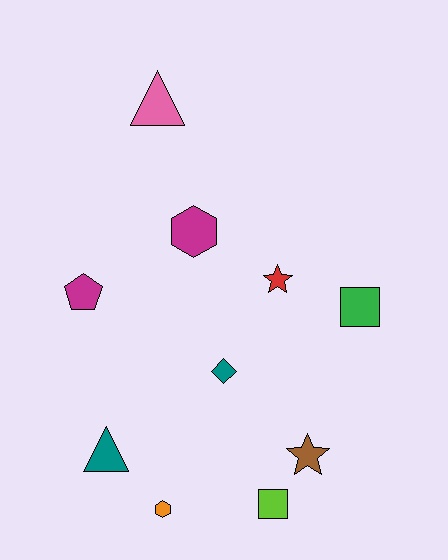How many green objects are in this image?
There is 1 green object.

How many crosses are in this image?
There are no crosses.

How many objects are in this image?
There are 10 objects.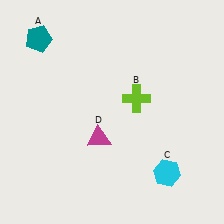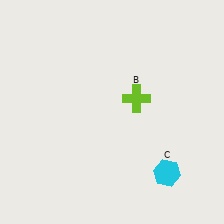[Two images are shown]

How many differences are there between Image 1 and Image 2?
There are 2 differences between the two images.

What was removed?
The teal pentagon (A), the magenta triangle (D) were removed in Image 2.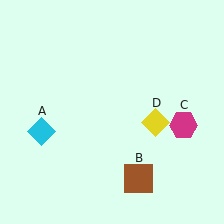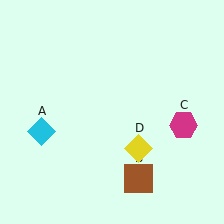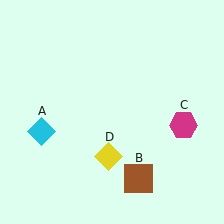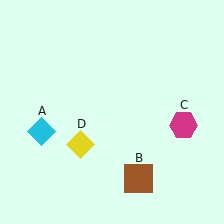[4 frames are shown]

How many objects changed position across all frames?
1 object changed position: yellow diamond (object D).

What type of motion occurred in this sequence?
The yellow diamond (object D) rotated clockwise around the center of the scene.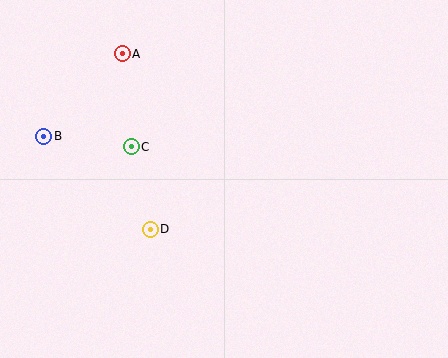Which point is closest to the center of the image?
Point D at (150, 229) is closest to the center.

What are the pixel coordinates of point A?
Point A is at (122, 54).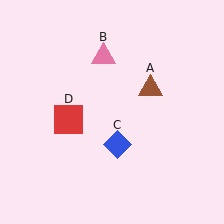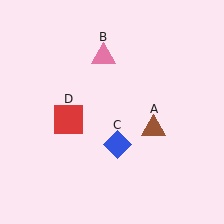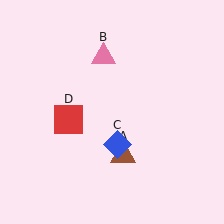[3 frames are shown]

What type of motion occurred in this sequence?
The brown triangle (object A) rotated clockwise around the center of the scene.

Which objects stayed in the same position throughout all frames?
Pink triangle (object B) and blue diamond (object C) and red square (object D) remained stationary.